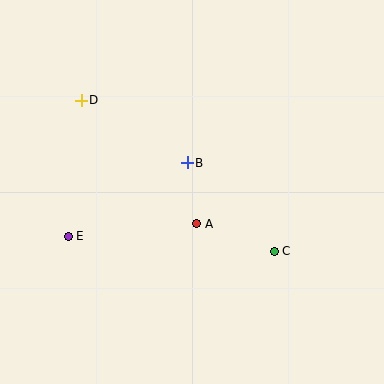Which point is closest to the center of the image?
Point B at (187, 163) is closest to the center.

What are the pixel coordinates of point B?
Point B is at (187, 163).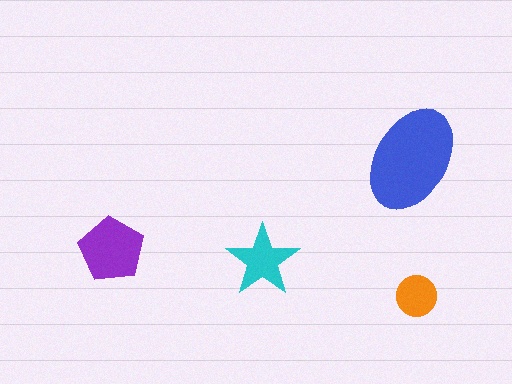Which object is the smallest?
The orange circle.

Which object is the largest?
The blue ellipse.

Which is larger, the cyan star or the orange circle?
The cyan star.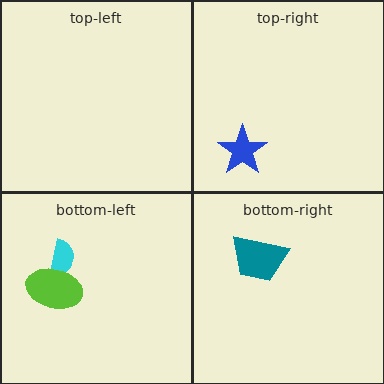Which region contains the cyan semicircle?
The bottom-left region.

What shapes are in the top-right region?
The blue star.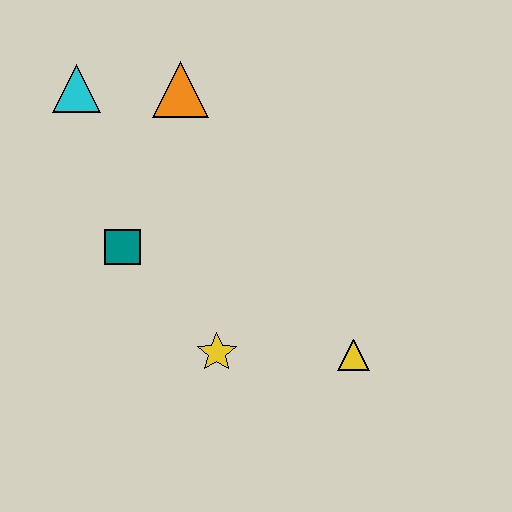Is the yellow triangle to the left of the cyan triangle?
No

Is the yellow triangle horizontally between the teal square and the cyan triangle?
No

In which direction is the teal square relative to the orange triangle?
The teal square is below the orange triangle.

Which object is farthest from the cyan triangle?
The yellow triangle is farthest from the cyan triangle.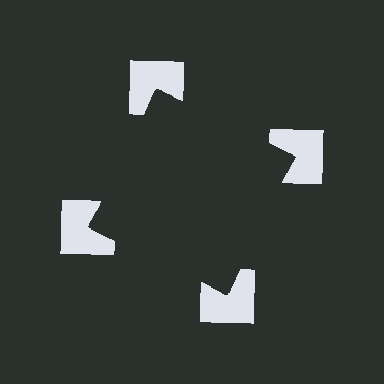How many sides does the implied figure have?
4 sides.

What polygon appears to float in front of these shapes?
An illusory square — its edges are inferred from the aligned wedge cuts in the notched squares, not physically drawn.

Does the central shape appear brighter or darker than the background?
It typically appears slightly darker than the background, even though no actual brightness change is drawn.